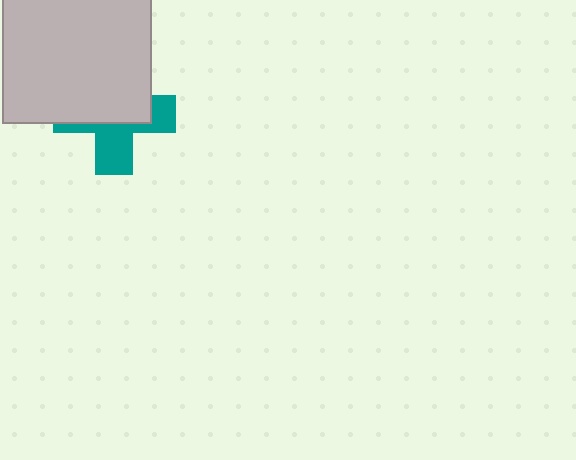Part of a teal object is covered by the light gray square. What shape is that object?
It is a cross.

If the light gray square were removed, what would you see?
You would see the complete teal cross.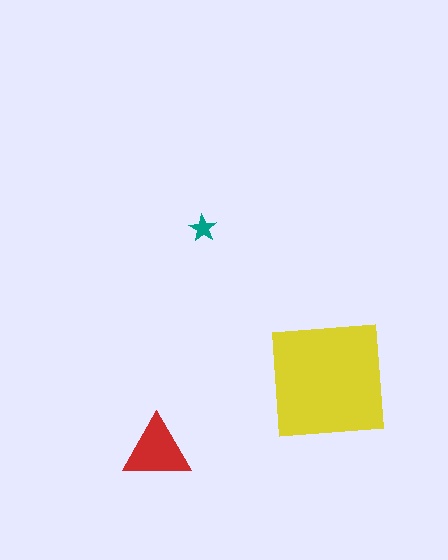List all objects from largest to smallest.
The yellow square, the red triangle, the teal star.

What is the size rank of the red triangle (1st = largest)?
2nd.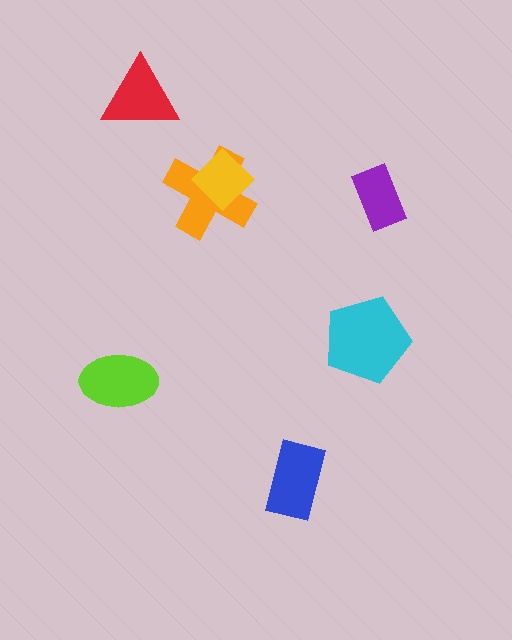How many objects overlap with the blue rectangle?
0 objects overlap with the blue rectangle.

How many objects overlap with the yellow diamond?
1 object overlaps with the yellow diamond.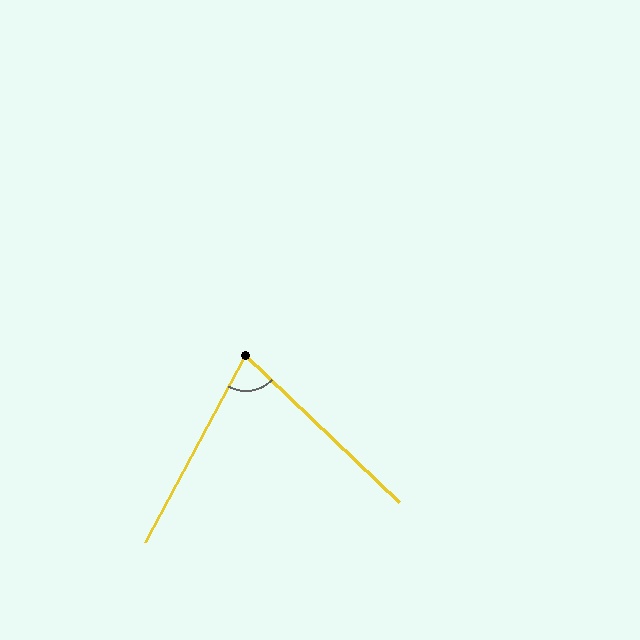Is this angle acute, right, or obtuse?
It is acute.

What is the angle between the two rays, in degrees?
Approximately 74 degrees.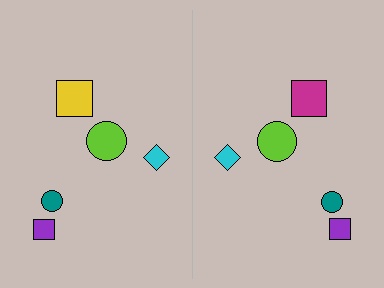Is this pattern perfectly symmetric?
No, the pattern is not perfectly symmetric. The magenta square on the right side breaks the symmetry — its mirror counterpart is yellow.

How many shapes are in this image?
There are 10 shapes in this image.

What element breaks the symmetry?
The magenta square on the right side breaks the symmetry — its mirror counterpart is yellow.